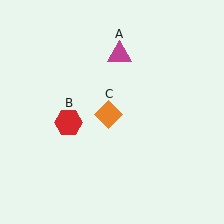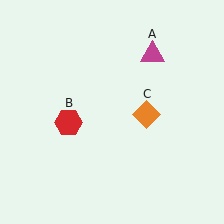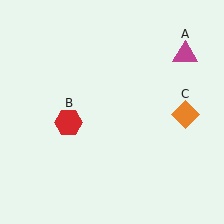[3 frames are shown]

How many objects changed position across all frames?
2 objects changed position: magenta triangle (object A), orange diamond (object C).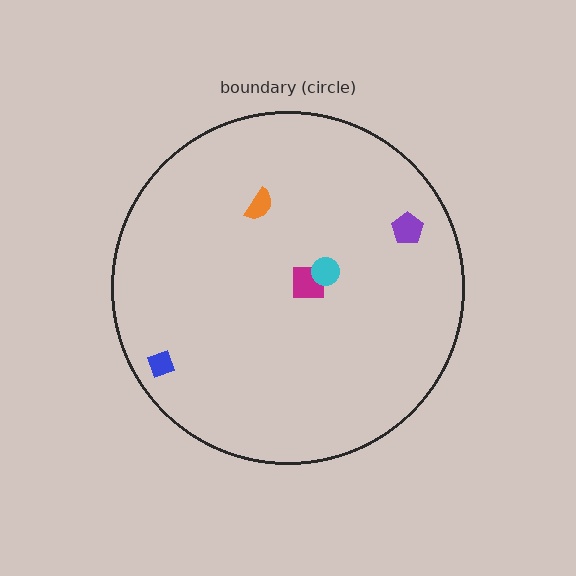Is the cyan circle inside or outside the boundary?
Inside.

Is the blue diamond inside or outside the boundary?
Inside.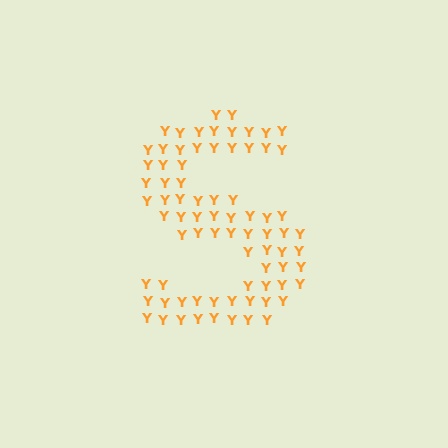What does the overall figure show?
The overall figure shows the letter S.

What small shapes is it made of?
It is made of small letter Y's.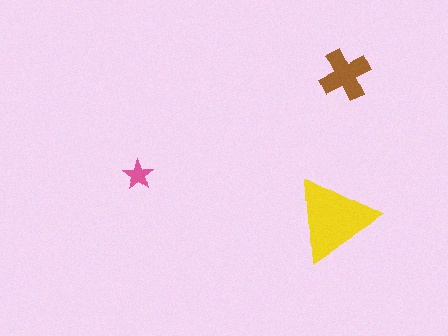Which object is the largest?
The yellow triangle.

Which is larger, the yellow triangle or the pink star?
The yellow triangle.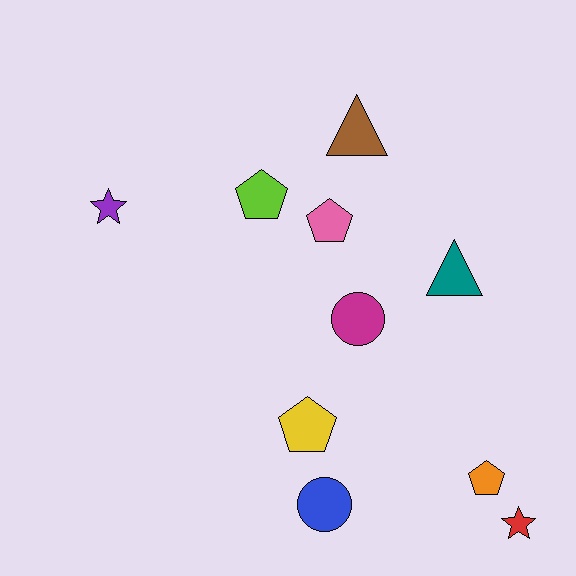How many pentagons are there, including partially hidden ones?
There are 4 pentagons.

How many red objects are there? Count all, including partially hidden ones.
There is 1 red object.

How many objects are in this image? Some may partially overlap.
There are 10 objects.